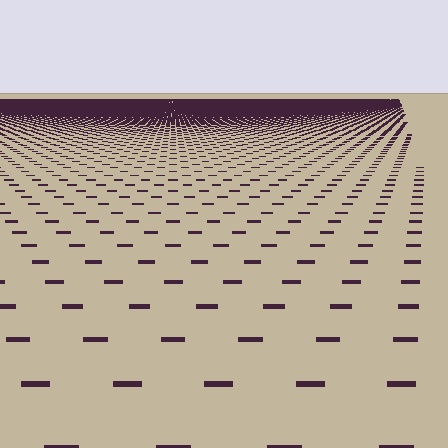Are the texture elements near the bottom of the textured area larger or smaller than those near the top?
Larger. Near the bottom, elements are closer to the viewer and appear at a bigger on-screen size.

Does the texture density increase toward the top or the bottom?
Density increases toward the top.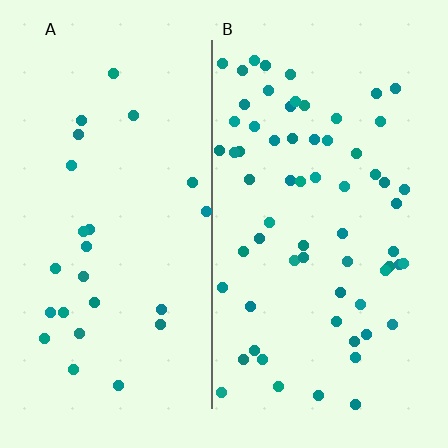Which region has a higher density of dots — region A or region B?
B (the right).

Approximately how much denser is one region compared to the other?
Approximately 2.6× — region B over region A.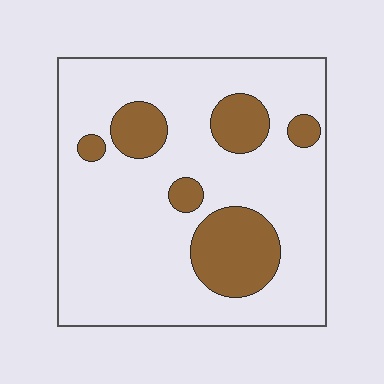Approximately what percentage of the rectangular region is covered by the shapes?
Approximately 20%.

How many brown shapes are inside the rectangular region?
6.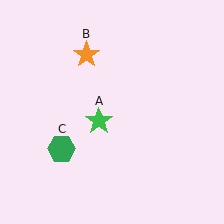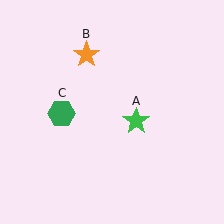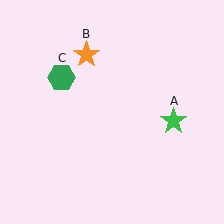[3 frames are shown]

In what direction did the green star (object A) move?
The green star (object A) moved right.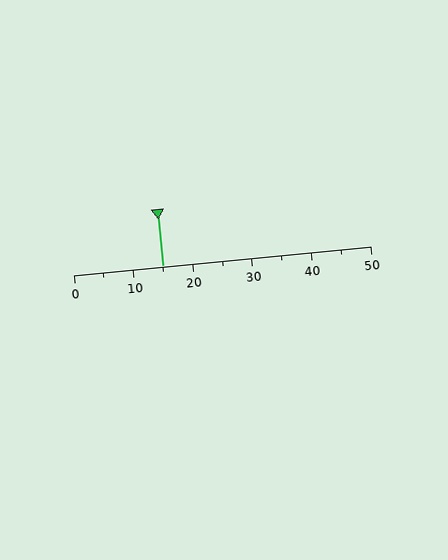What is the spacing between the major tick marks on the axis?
The major ticks are spaced 10 apart.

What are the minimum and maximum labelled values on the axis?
The axis runs from 0 to 50.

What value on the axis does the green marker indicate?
The marker indicates approximately 15.